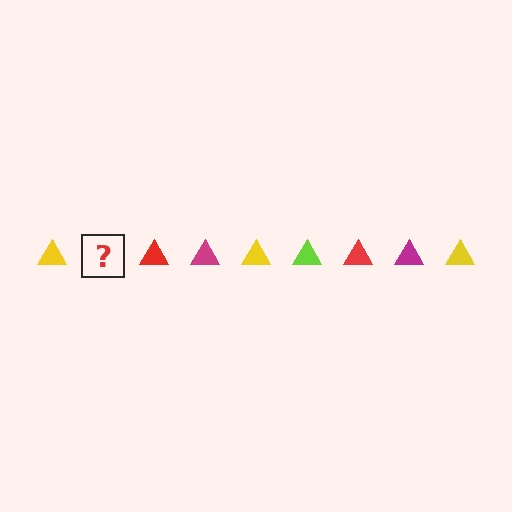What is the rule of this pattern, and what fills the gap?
The rule is that the pattern cycles through yellow, lime, red, magenta triangles. The gap should be filled with a lime triangle.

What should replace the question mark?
The question mark should be replaced with a lime triangle.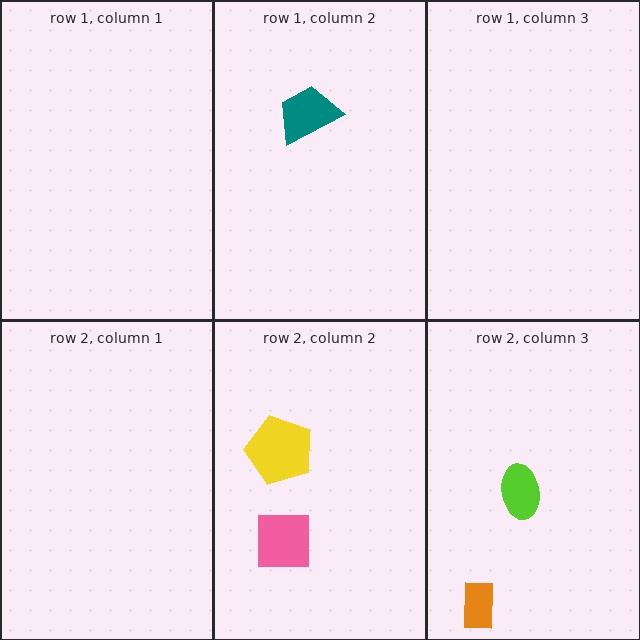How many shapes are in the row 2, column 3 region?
2.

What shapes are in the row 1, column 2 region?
The teal trapezoid.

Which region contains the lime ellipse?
The row 2, column 3 region.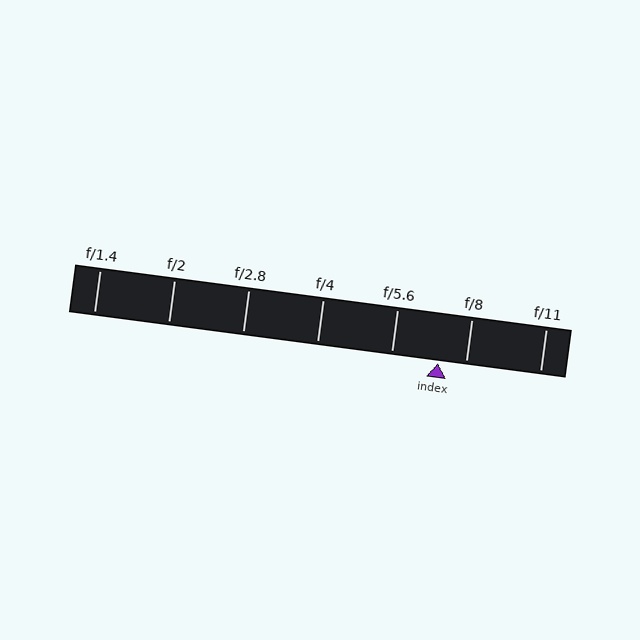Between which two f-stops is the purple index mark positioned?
The index mark is between f/5.6 and f/8.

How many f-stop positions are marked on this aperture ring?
There are 7 f-stop positions marked.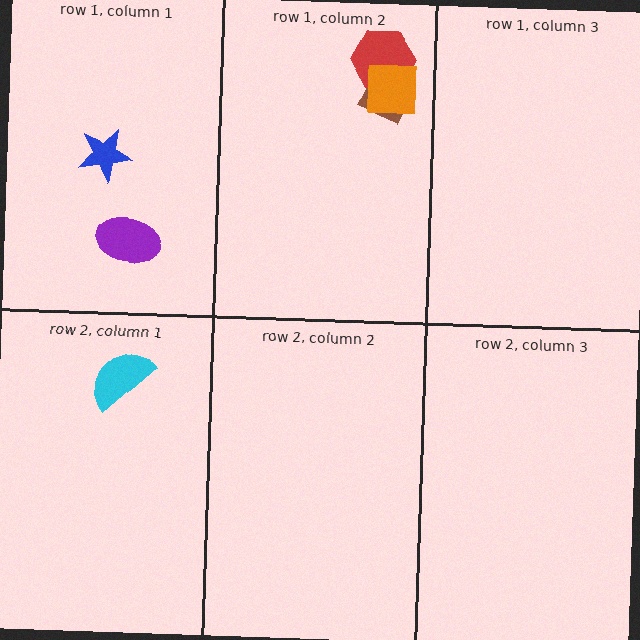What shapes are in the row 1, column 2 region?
The brown rectangle, the red hexagon, the orange square.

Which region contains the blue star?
The row 1, column 1 region.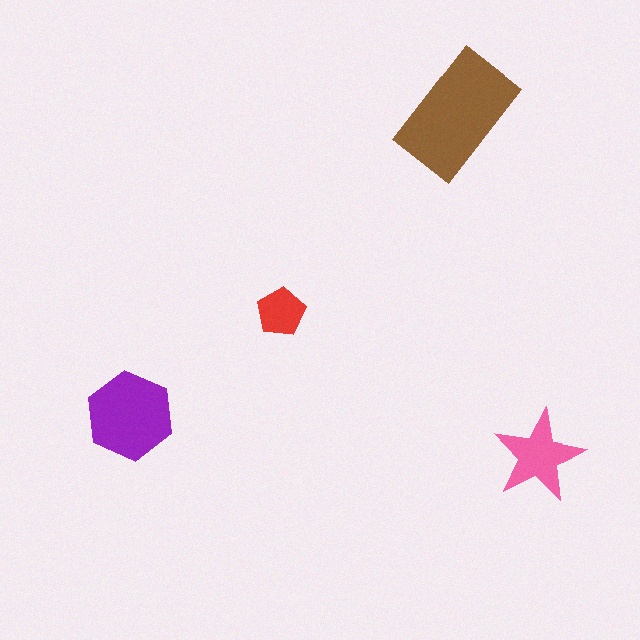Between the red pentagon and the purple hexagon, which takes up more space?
The purple hexagon.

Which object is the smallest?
The red pentagon.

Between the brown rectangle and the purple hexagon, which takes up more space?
The brown rectangle.